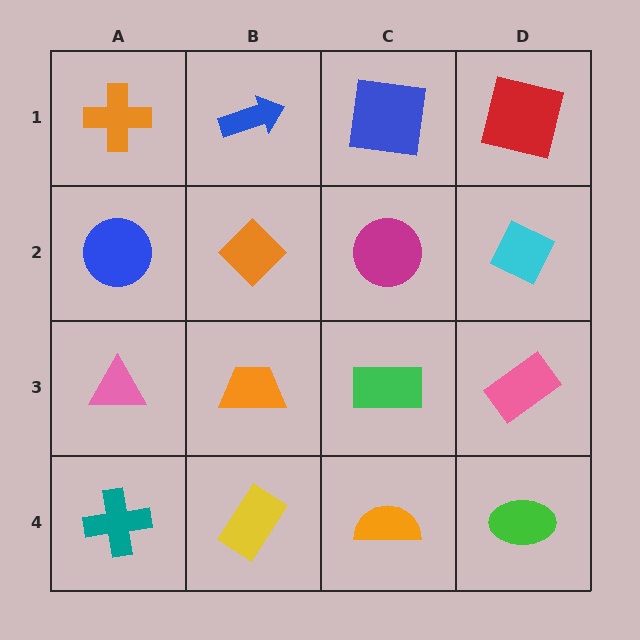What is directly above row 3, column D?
A cyan diamond.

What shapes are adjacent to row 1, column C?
A magenta circle (row 2, column C), a blue arrow (row 1, column B), a red square (row 1, column D).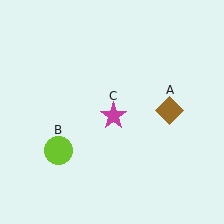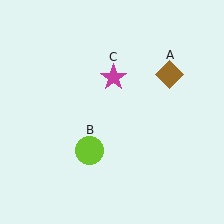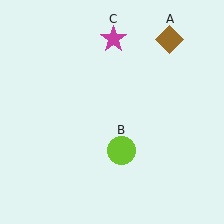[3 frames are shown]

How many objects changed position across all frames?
3 objects changed position: brown diamond (object A), lime circle (object B), magenta star (object C).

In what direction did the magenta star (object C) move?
The magenta star (object C) moved up.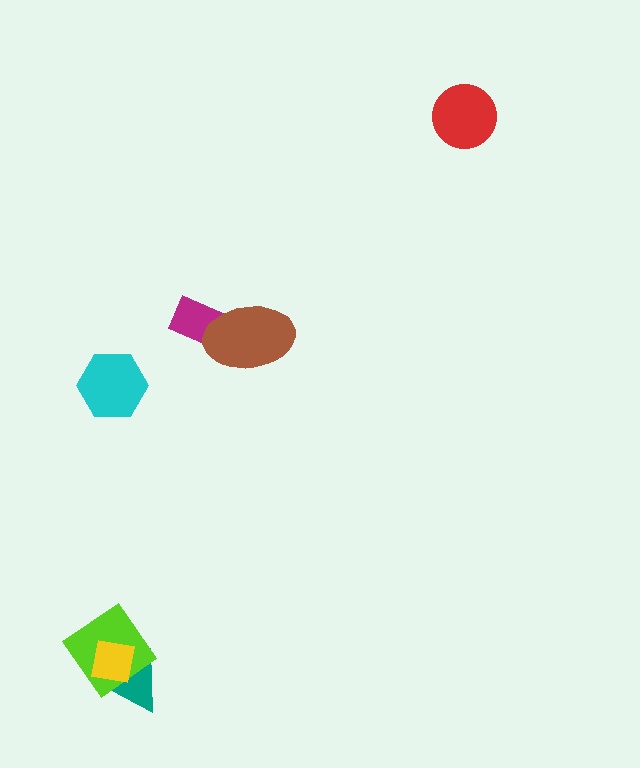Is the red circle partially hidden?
No, no other shape covers it.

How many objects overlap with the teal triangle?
2 objects overlap with the teal triangle.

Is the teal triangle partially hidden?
Yes, it is partially covered by another shape.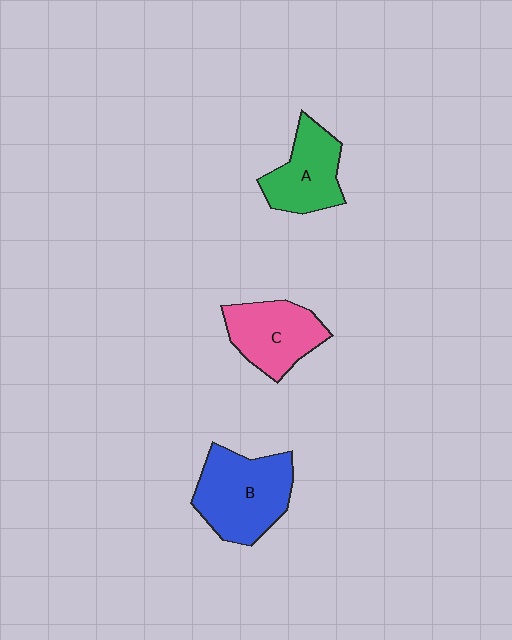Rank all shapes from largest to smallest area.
From largest to smallest: B (blue), C (pink), A (green).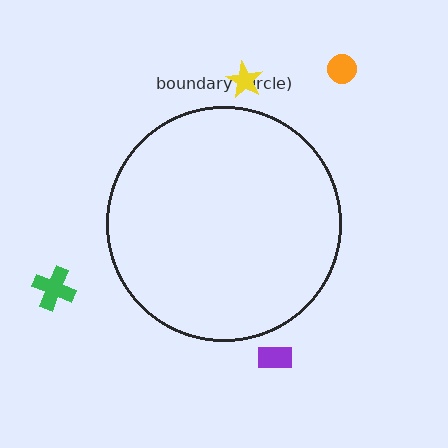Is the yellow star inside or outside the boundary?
Outside.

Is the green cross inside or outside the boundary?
Outside.